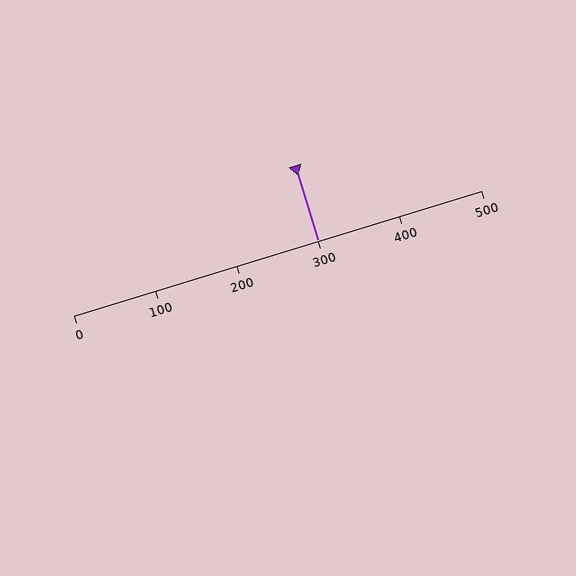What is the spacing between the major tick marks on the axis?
The major ticks are spaced 100 apart.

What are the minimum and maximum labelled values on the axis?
The axis runs from 0 to 500.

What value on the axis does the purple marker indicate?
The marker indicates approximately 300.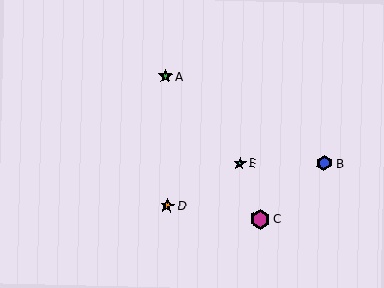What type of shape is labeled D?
Shape D is an orange star.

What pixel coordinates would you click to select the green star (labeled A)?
Click at (165, 76) to select the green star A.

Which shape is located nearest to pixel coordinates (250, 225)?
The magenta hexagon (labeled C) at (260, 219) is nearest to that location.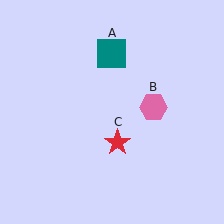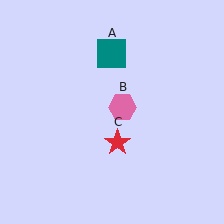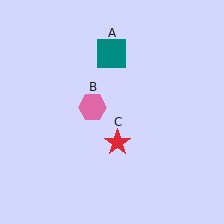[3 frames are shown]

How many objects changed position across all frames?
1 object changed position: pink hexagon (object B).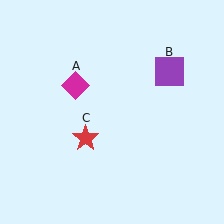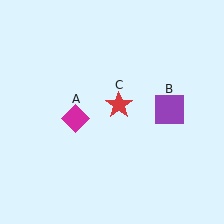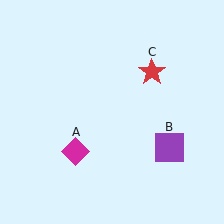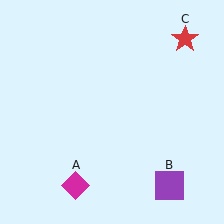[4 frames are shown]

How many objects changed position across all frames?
3 objects changed position: magenta diamond (object A), purple square (object B), red star (object C).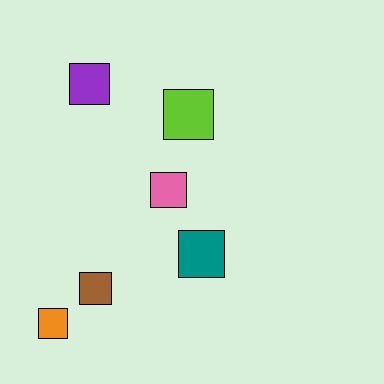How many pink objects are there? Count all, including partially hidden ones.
There is 1 pink object.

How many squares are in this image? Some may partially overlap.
There are 6 squares.